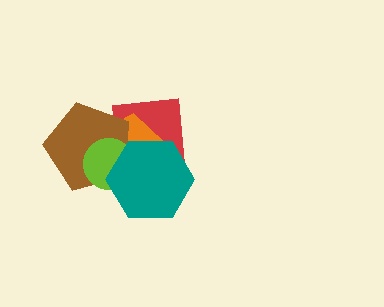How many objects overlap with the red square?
4 objects overlap with the red square.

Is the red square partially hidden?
Yes, it is partially covered by another shape.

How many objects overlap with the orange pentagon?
4 objects overlap with the orange pentagon.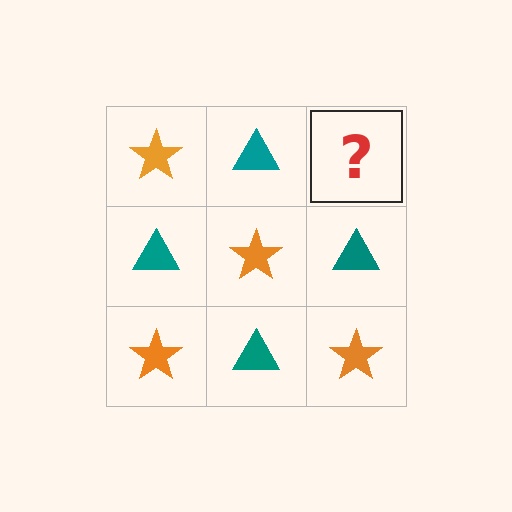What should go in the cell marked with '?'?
The missing cell should contain an orange star.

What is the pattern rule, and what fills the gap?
The rule is that it alternates orange star and teal triangle in a checkerboard pattern. The gap should be filled with an orange star.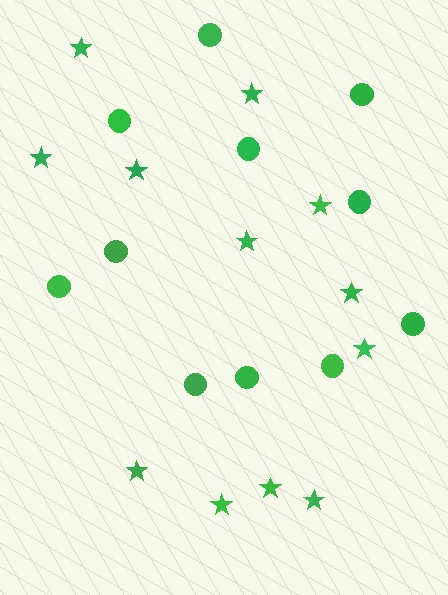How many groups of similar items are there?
There are 2 groups: one group of circles (11) and one group of stars (12).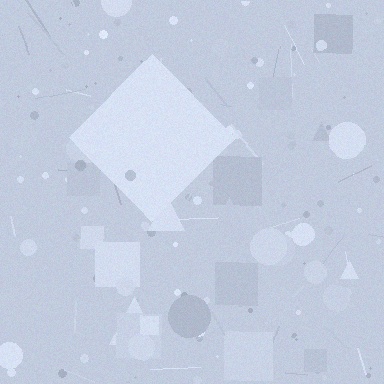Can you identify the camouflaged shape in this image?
The camouflaged shape is a diamond.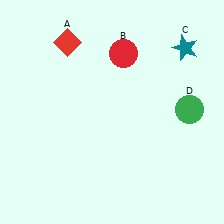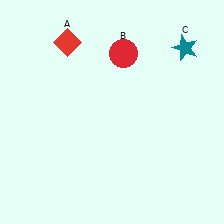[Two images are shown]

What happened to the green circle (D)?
The green circle (D) was removed in Image 2. It was in the top-right area of Image 1.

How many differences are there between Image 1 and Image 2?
There is 1 difference between the two images.